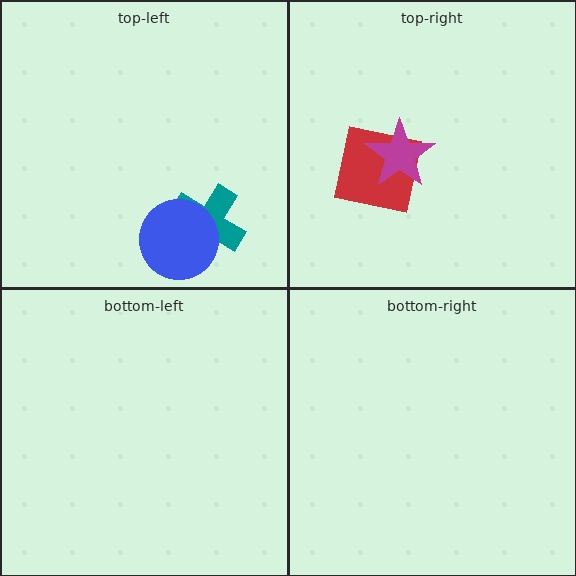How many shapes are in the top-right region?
2.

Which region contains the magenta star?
The top-right region.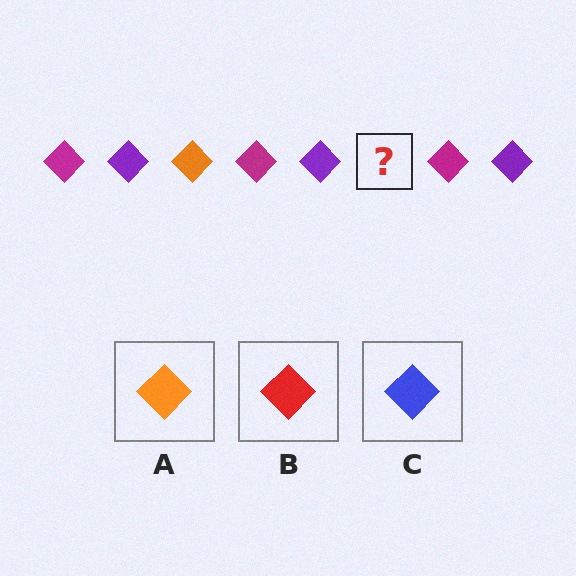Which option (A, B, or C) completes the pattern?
A.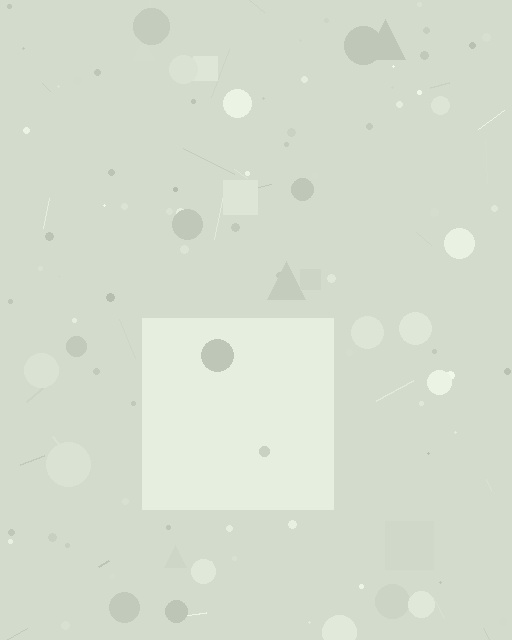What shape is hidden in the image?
A square is hidden in the image.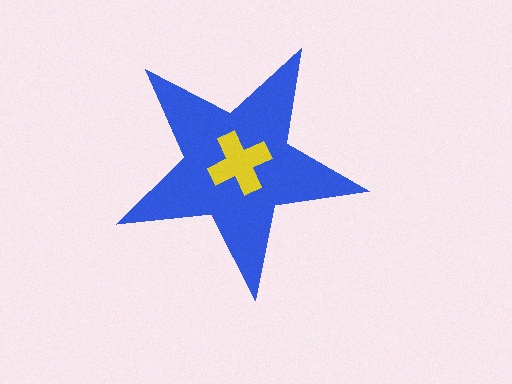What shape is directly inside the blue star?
The yellow cross.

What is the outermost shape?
The blue star.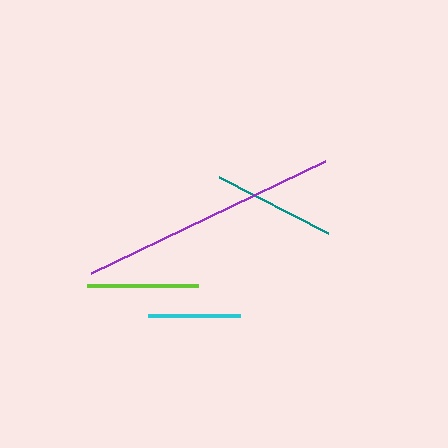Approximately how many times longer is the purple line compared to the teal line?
The purple line is approximately 2.1 times the length of the teal line.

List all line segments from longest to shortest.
From longest to shortest: purple, teal, lime, cyan.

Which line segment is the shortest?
The cyan line is the shortest at approximately 92 pixels.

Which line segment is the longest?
The purple line is the longest at approximately 260 pixels.